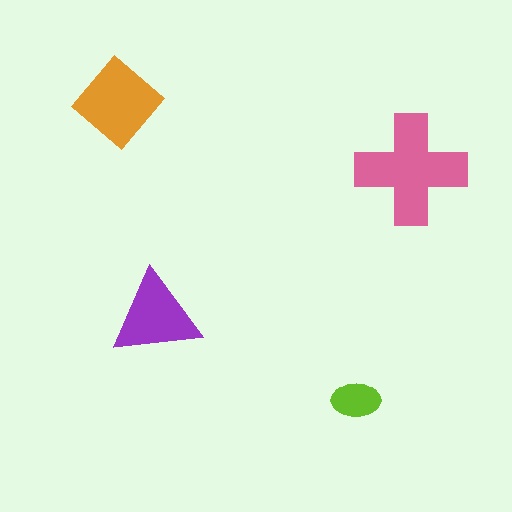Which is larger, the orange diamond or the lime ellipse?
The orange diamond.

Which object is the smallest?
The lime ellipse.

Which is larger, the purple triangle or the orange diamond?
The orange diamond.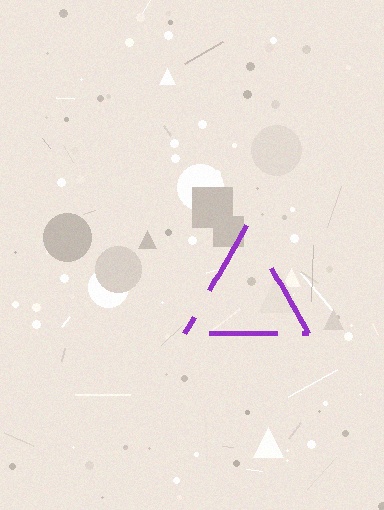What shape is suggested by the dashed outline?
The dashed outline suggests a triangle.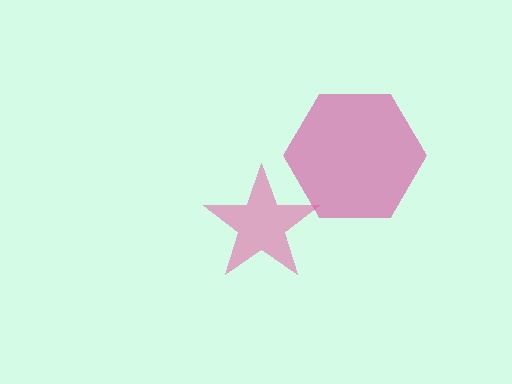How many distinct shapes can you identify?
There are 2 distinct shapes: a magenta hexagon, a pink star.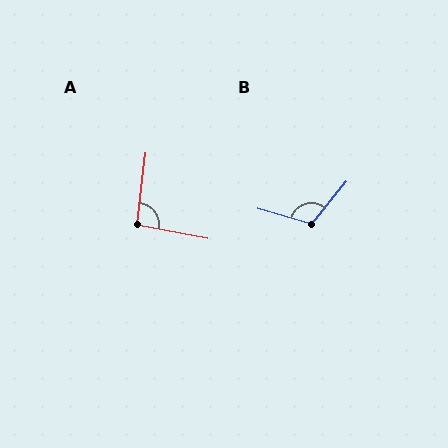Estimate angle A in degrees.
Approximately 94 degrees.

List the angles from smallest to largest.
A (94°), B (113°).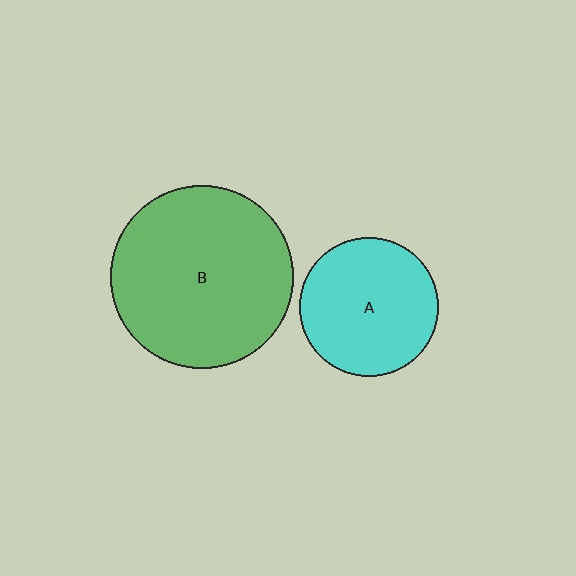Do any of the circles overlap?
No, none of the circles overlap.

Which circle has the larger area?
Circle B (green).